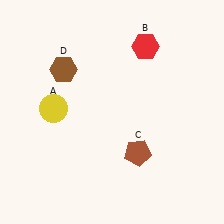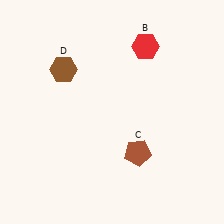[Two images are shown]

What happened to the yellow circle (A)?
The yellow circle (A) was removed in Image 2. It was in the top-left area of Image 1.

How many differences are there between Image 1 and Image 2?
There is 1 difference between the two images.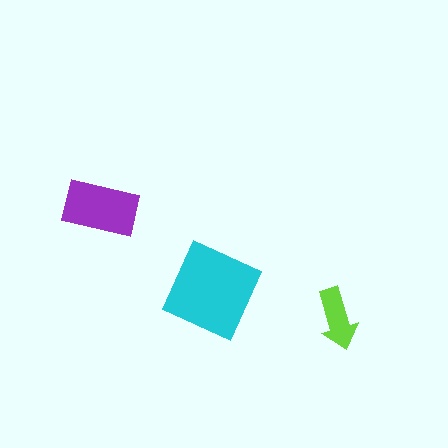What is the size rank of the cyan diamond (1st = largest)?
1st.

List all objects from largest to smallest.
The cyan diamond, the purple rectangle, the lime arrow.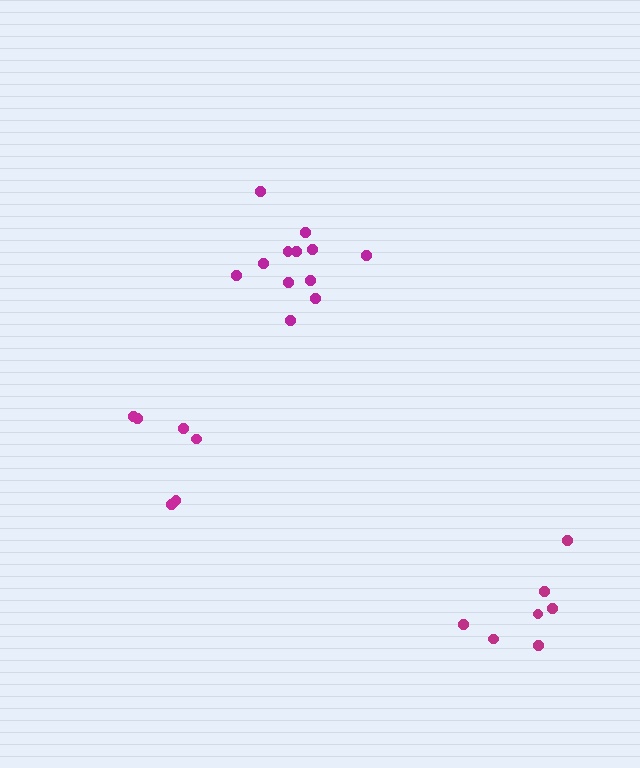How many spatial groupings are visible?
There are 3 spatial groupings.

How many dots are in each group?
Group 1: 6 dots, Group 2: 7 dots, Group 3: 12 dots (25 total).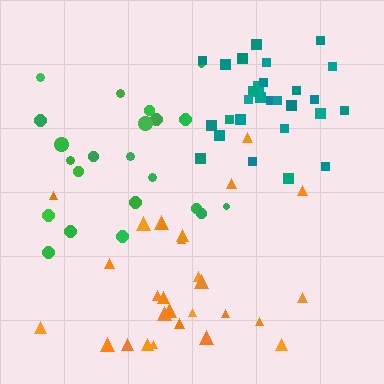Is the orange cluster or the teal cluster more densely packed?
Teal.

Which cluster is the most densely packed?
Teal.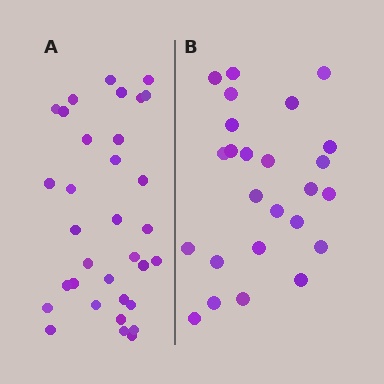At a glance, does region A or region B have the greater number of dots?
Region A (the left region) has more dots.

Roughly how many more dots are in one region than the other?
Region A has roughly 8 or so more dots than region B.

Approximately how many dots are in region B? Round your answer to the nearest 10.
About 20 dots. (The exact count is 25, which rounds to 20.)